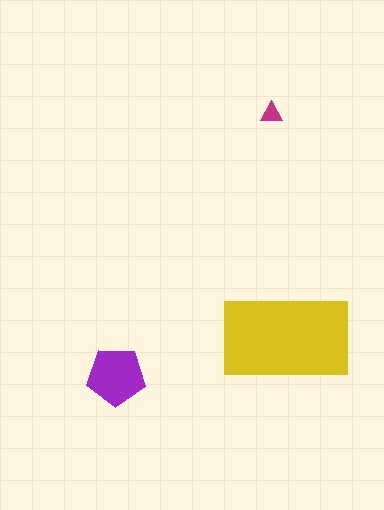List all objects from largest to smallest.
The yellow rectangle, the purple pentagon, the magenta triangle.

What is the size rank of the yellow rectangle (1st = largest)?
1st.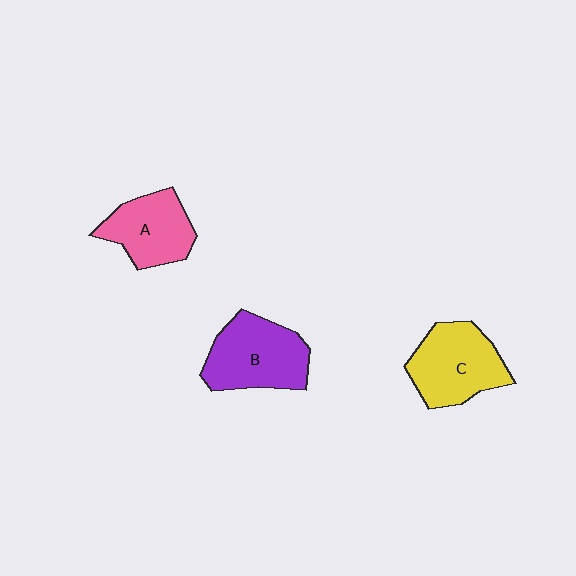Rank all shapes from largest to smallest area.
From largest to smallest: B (purple), C (yellow), A (pink).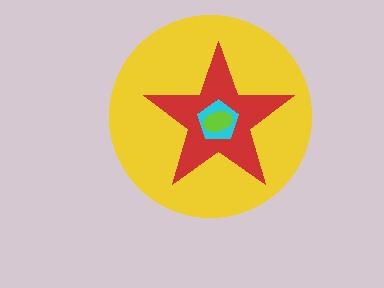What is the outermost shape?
The yellow circle.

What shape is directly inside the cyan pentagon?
The lime ellipse.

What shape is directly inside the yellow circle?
The red star.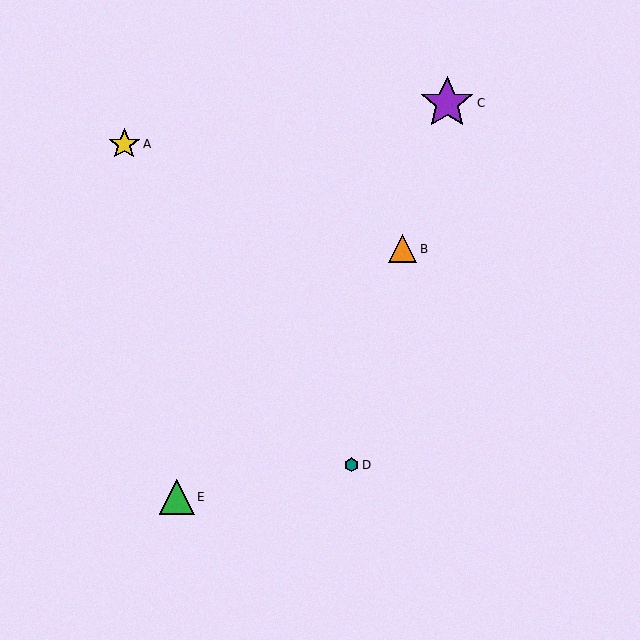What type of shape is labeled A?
Shape A is a yellow star.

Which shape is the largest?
The purple star (labeled C) is the largest.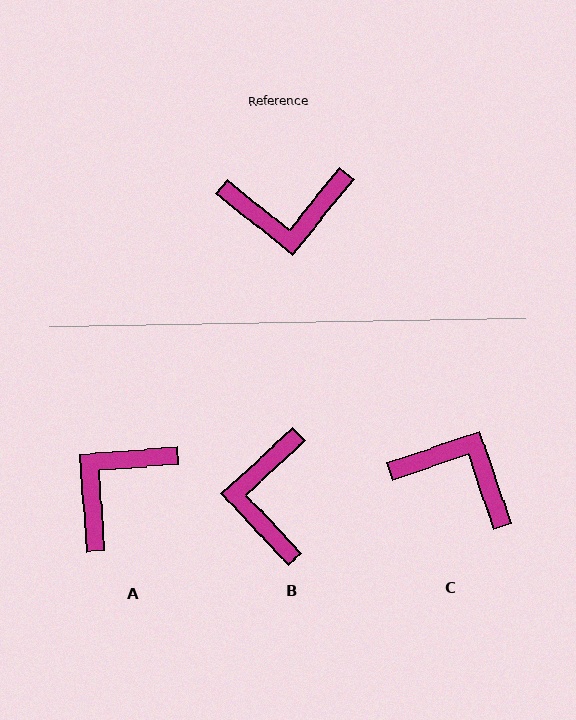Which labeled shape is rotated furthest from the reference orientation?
C, about 148 degrees away.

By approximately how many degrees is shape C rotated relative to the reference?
Approximately 148 degrees counter-clockwise.